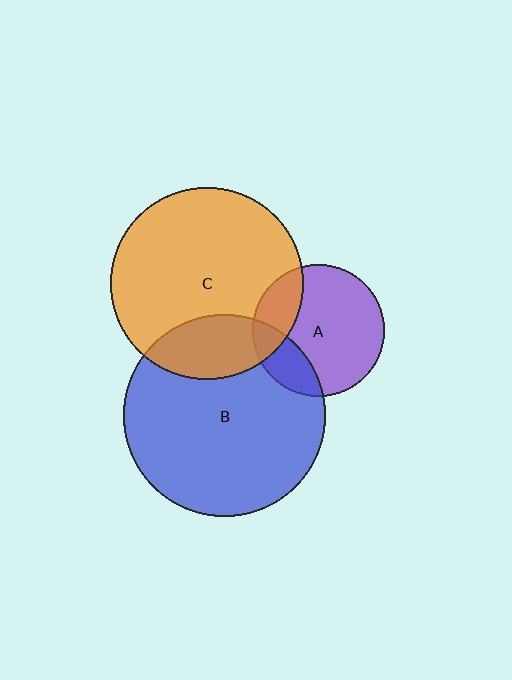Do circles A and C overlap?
Yes.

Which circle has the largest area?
Circle B (blue).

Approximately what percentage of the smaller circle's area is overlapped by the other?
Approximately 20%.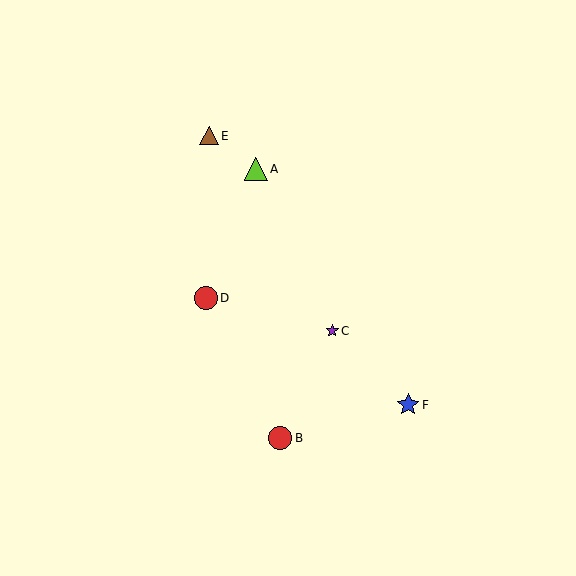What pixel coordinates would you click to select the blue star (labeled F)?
Click at (408, 405) to select the blue star F.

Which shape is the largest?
The red circle (labeled B) is the largest.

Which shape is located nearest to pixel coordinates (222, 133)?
The brown triangle (labeled E) at (209, 136) is nearest to that location.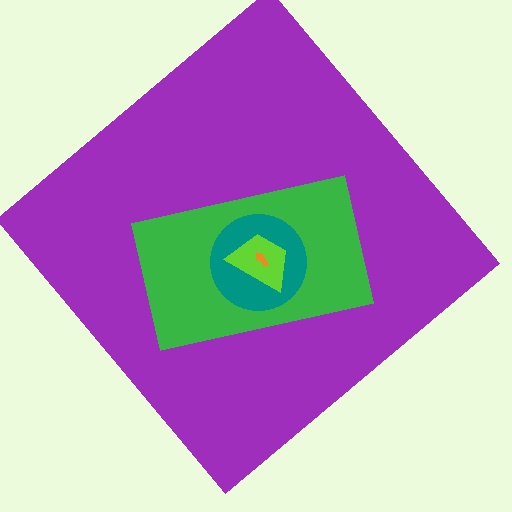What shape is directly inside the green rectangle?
The teal circle.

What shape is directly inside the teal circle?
The lime trapezoid.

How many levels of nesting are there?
5.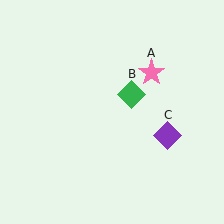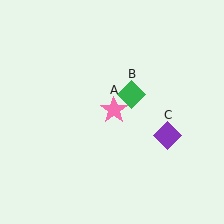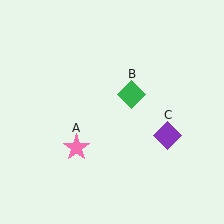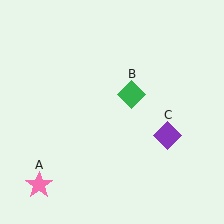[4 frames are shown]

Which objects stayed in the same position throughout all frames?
Green diamond (object B) and purple diamond (object C) remained stationary.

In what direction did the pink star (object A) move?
The pink star (object A) moved down and to the left.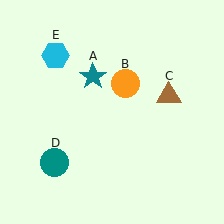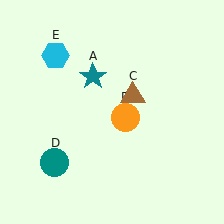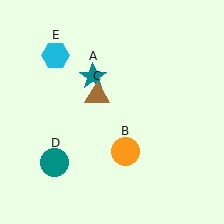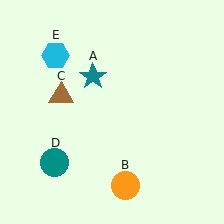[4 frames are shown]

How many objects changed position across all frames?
2 objects changed position: orange circle (object B), brown triangle (object C).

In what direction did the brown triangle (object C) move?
The brown triangle (object C) moved left.